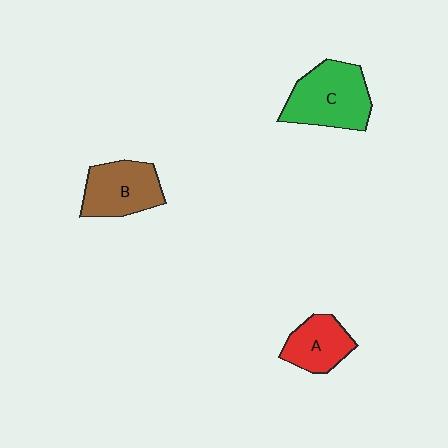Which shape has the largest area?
Shape C (green).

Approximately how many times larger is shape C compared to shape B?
Approximately 1.2 times.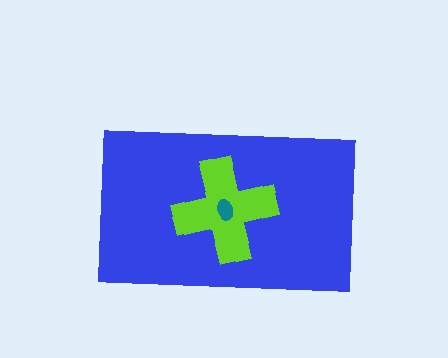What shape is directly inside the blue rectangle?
The lime cross.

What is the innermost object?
The teal ellipse.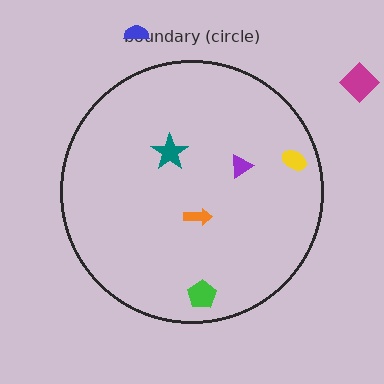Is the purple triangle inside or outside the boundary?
Inside.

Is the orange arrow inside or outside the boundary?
Inside.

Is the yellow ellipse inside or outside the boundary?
Inside.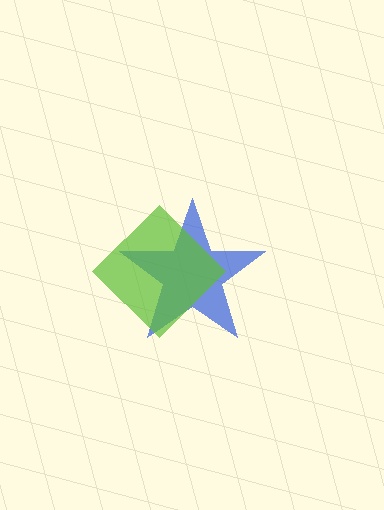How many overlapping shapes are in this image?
There are 2 overlapping shapes in the image.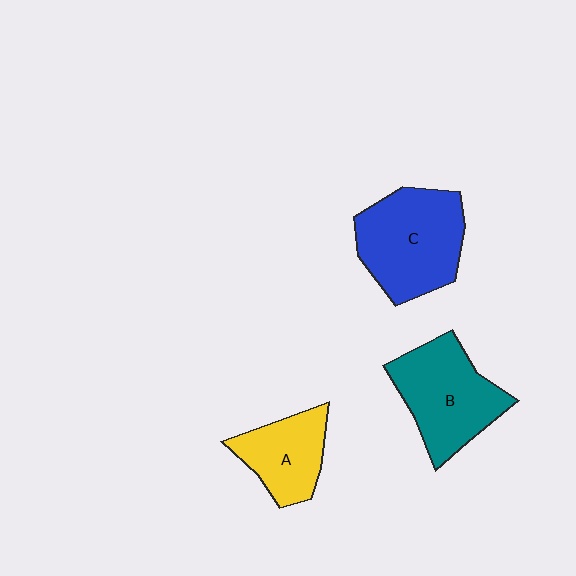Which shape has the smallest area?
Shape A (yellow).